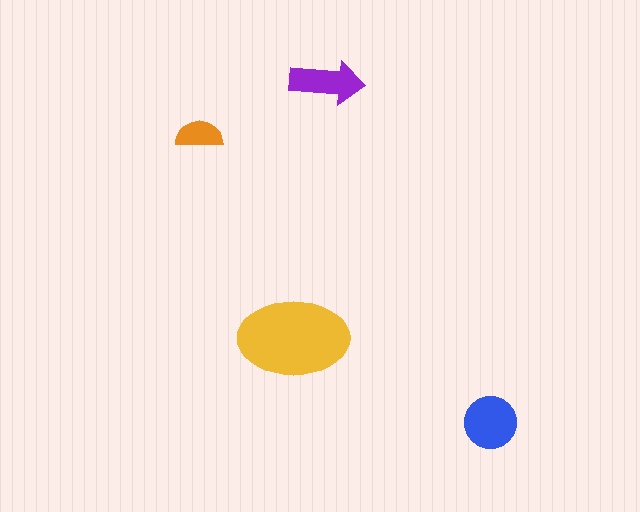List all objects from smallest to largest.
The orange semicircle, the purple arrow, the blue circle, the yellow ellipse.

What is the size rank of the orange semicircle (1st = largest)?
4th.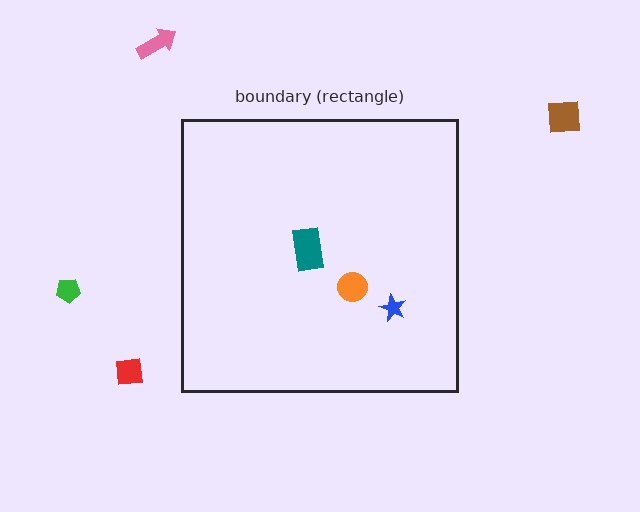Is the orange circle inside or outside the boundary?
Inside.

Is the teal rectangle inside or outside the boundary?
Inside.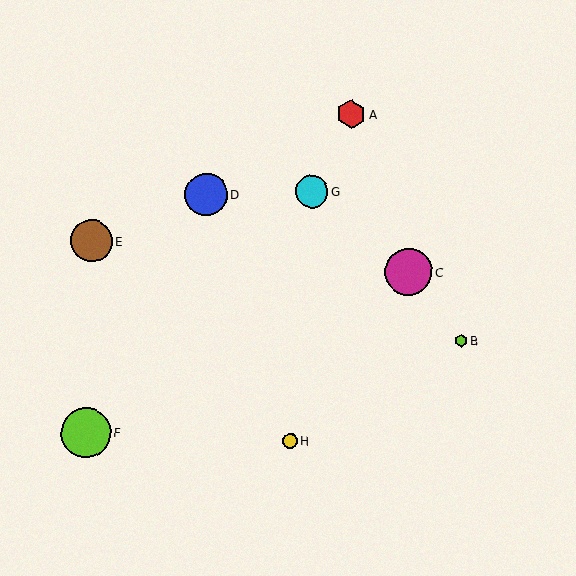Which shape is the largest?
The lime circle (labeled F) is the largest.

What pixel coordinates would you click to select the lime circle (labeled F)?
Click at (86, 433) to select the lime circle F.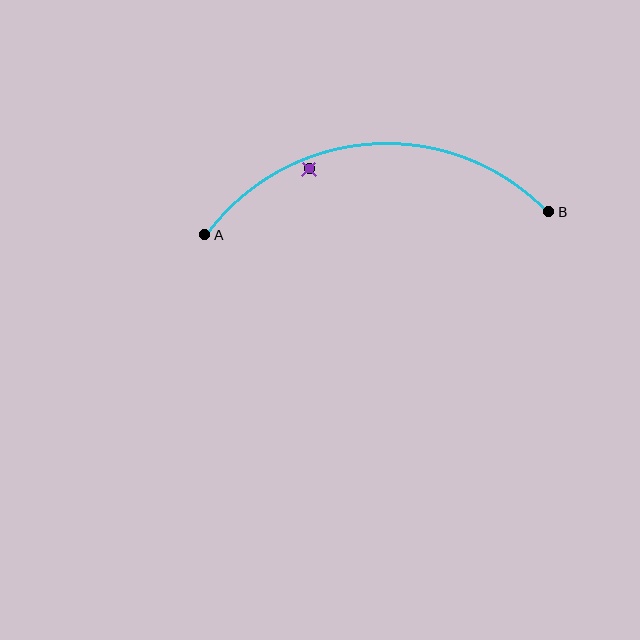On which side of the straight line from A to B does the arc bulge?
The arc bulges above the straight line connecting A and B.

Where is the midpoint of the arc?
The arc midpoint is the point on the curve farthest from the straight line joining A and B. It sits above that line.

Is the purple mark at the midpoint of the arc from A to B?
No — the purple mark does not lie on the arc at all. It sits slightly inside the curve.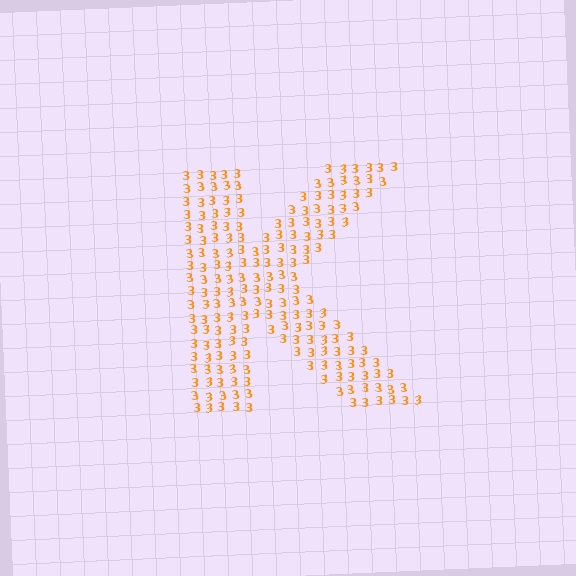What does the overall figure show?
The overall figure shows the letter K.